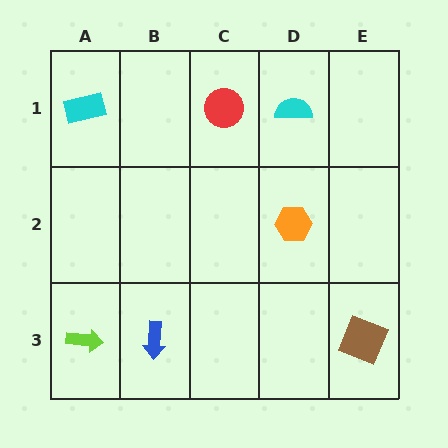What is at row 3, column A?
A lime arrow.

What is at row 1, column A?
A cyan rectangle.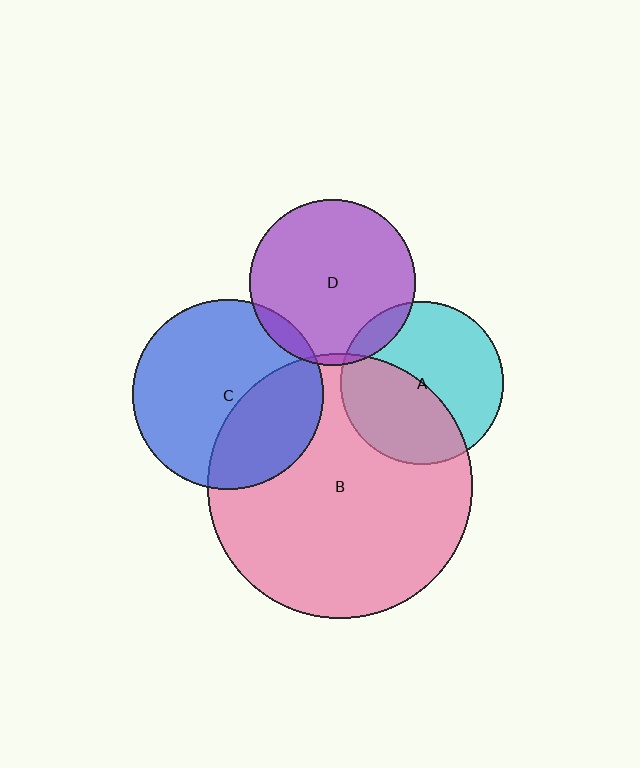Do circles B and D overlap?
Yes.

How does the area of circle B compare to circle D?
Approximately 2.5 times.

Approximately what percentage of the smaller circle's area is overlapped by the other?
Approximately 5%.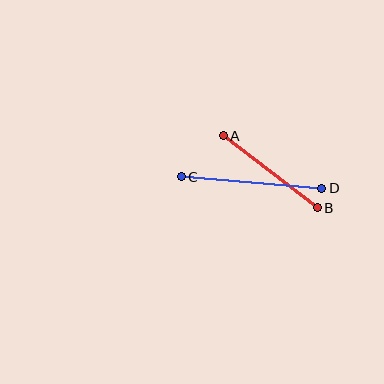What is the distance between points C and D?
The distance is approximately 141 pixels.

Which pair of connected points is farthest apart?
Points C and D are farthest apart.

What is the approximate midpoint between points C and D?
The midpoint is at approximately (252, 182) pixels.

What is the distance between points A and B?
The distance is approximately 119 pixels.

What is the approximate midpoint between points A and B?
The midpoint is at approximately (270, 172) pixels.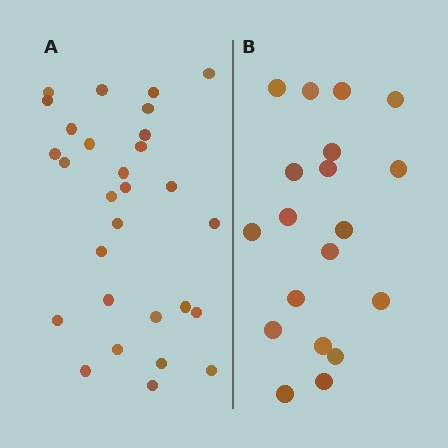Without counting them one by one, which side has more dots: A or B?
Region A (the left region) has more dots.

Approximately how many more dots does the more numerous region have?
Region A has roughly 10 or so more dots than region B.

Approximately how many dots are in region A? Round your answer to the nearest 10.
About 30 dots. (The exact count is 29, which rounds to 30.)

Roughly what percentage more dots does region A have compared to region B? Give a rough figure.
About 55% more.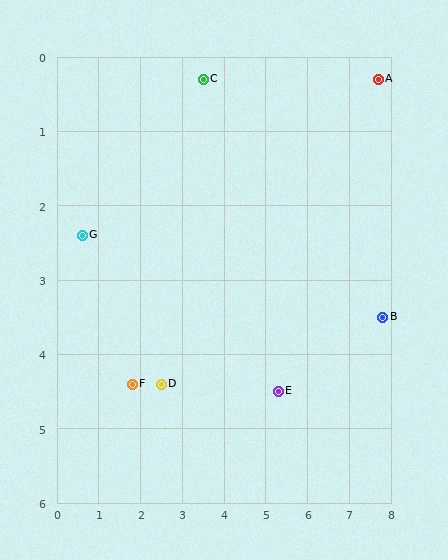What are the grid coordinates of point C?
Point C is at approximately (3.5, 0.3).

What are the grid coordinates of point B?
Point B is at approximately (7.8, 3.5).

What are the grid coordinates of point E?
Point E is at approximately (5.3, 4.5).